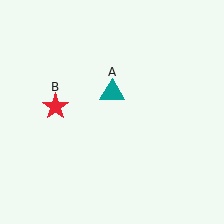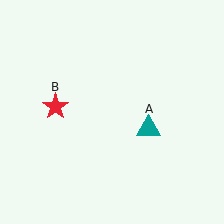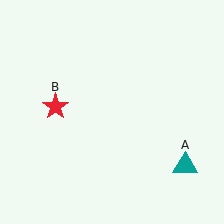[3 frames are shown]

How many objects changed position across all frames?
1 object changed position: teal triangle (object A).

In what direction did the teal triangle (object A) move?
The teal triangle (object A) moved down and to the right.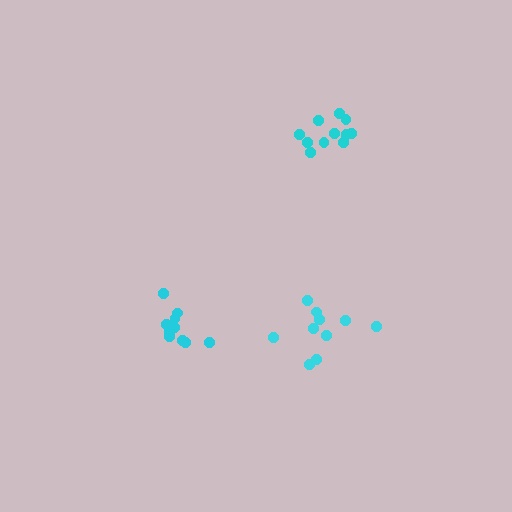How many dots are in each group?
Group 1: 11 dots, Group 2: 11 dots, Group 3: 10 dots (32 total).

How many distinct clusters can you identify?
There are 3 distinct clusters.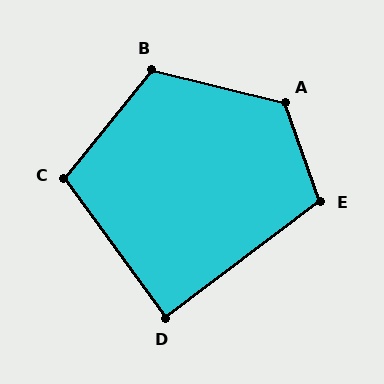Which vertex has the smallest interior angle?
D, at approximately 89 degrees.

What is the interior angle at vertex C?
Approximately 105 degrees (obtuse).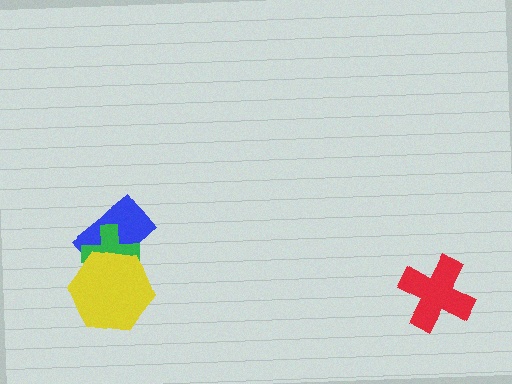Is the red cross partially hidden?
No, no other shape covers it.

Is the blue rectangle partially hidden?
Yes, it is partially covered by another shape.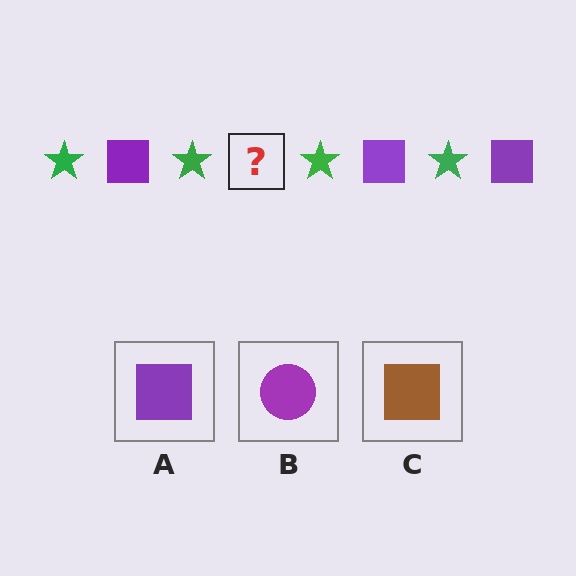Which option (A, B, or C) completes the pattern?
A.